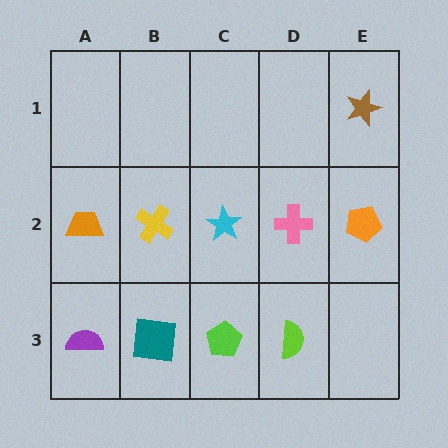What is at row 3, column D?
A lime semicircle.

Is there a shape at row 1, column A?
No, that cell is empty.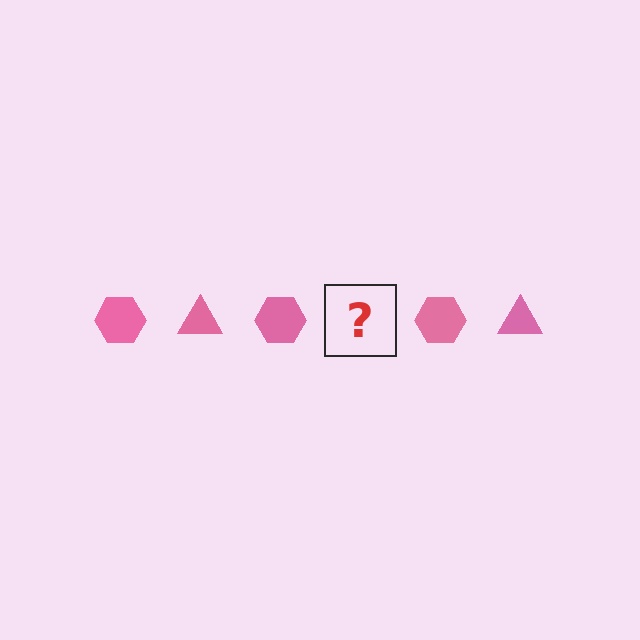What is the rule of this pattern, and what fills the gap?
The rule is that the pattern cycles through hexagon, triangle shapes in pink. The gap should be filled with a pink triangle.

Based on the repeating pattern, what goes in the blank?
The blank should be a pink triangle.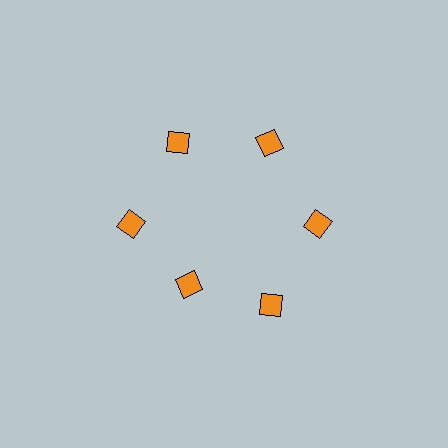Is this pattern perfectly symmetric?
No. The 6 orange diamonds are arranged in a ring, but one element near the 7 o'clock position is pulled inward toward the center, breaking the 6-fold rotational symmetry.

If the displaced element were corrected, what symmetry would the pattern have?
It would have 6-fold rotational symmetry — the pattern would map onto itself every 60 degrees.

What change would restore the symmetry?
The symmetry would be restored by moving it outward, back onto the ring so that all 6 diamonds sit at equal angles and equal distance from the center.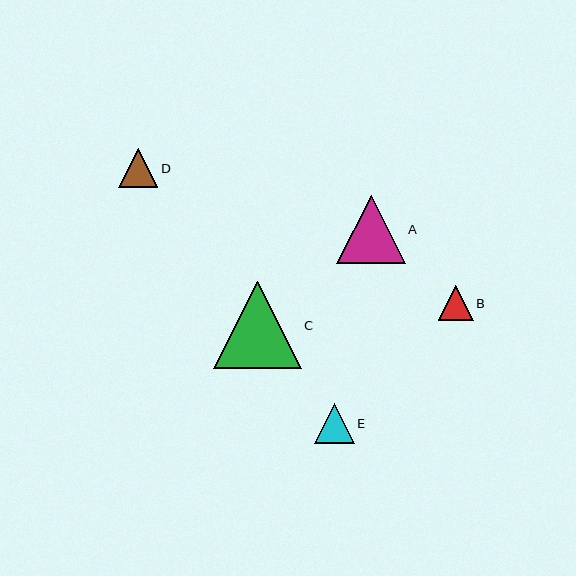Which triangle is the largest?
Triangle C is the largest with a size of approximately 87 pixels.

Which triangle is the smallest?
Triangle B is the smallest with a size of approximately 35 pixels.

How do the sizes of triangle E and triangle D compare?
Triangle E and triangle D are approximately the same size.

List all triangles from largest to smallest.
From largest to smallest: C, A, E, D, B.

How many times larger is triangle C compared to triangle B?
Triangle C is approximately 2.5 times the size of triangle B.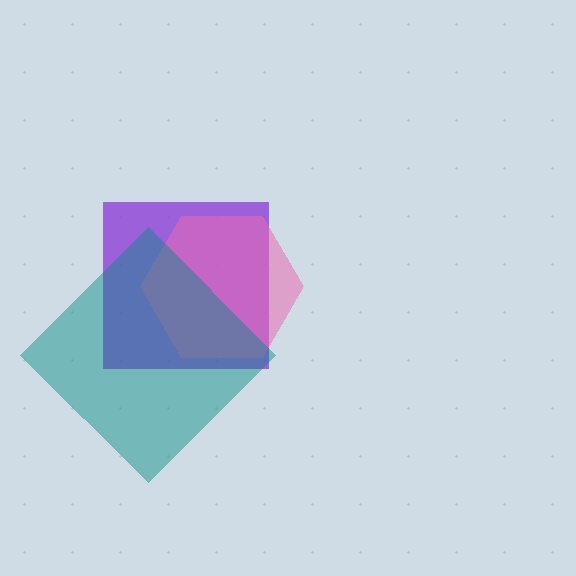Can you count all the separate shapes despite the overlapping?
Yes, there are 3 separate shapes.